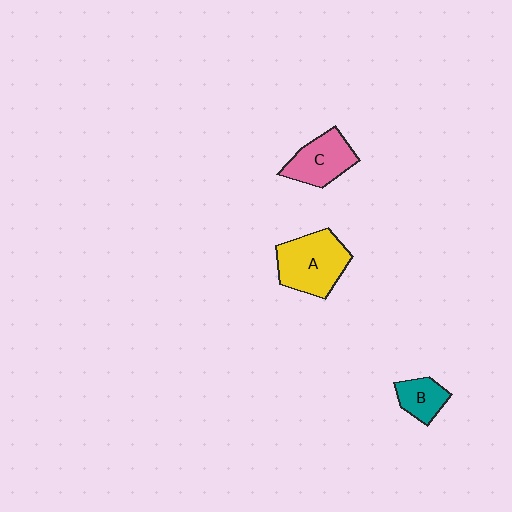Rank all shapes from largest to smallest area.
From largest to smallest: A (yellow), C (pink), B (teal).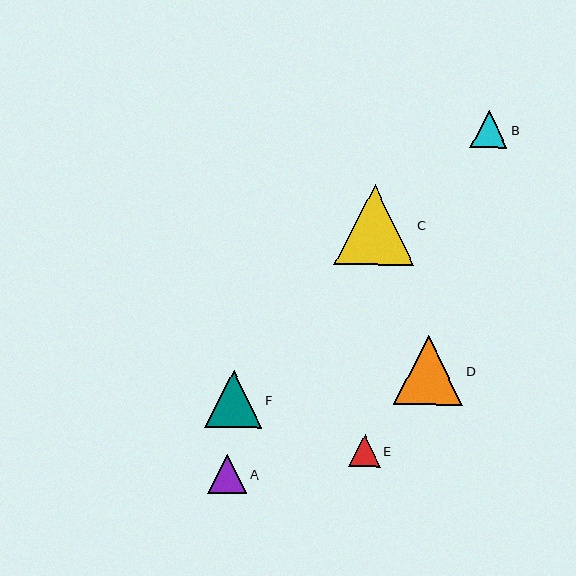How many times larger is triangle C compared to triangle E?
Triangle C is approximately 2.5 times the size of triangle E.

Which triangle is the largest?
Triangle C is the largest with a size of approximately 79 pixels.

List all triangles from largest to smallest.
From largest to smallest: C, D, F, A, B, E.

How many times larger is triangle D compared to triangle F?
Triangle D is approximately 1.2 times the size of triangle F.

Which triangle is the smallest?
Triangle E is the smallest with a size of approximately 32 pixels.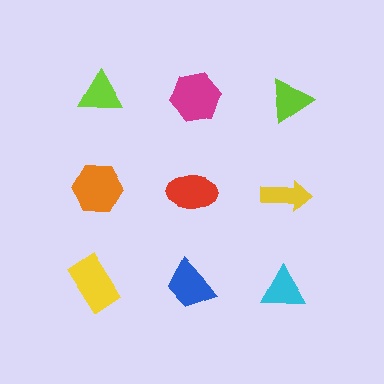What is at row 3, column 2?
A blue trapezoid.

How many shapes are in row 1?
3 shapes.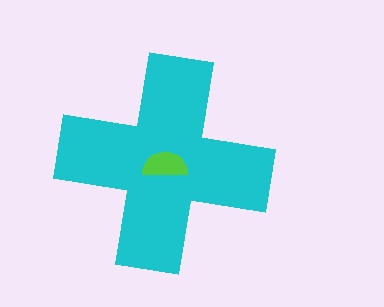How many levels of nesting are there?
2.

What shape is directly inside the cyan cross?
The lime semicircle.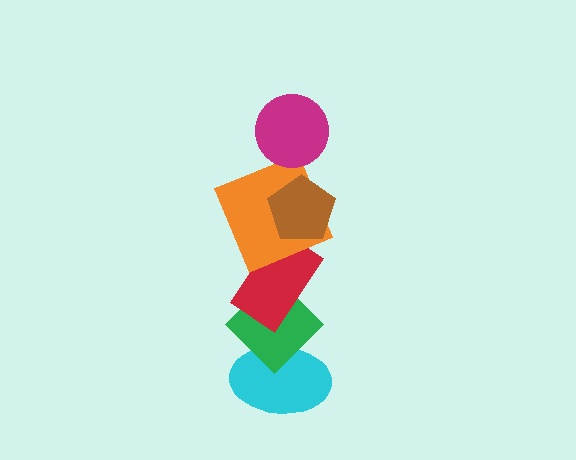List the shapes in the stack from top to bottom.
From top to bottom: the magenta circle, the brown pentagon, the orange square, the red rectangle, the green diamond, the cyan ellipse.